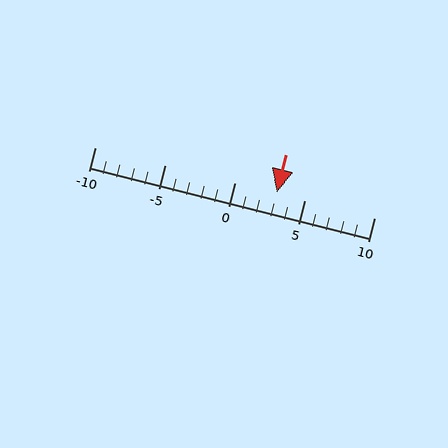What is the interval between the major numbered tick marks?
The major tick marks are spaced 5 units apart.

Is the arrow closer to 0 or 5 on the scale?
The arrow is closer to 5.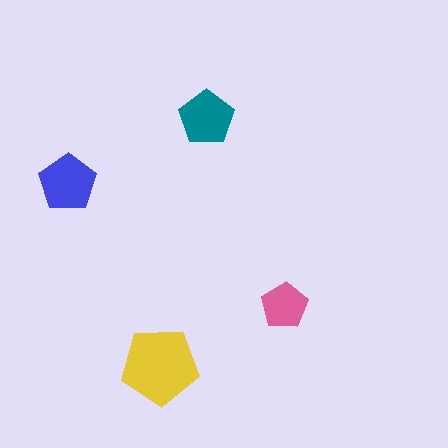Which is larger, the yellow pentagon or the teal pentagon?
The yellow one.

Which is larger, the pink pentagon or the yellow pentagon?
The yellow one.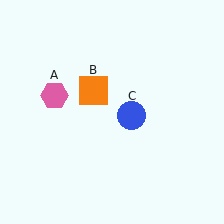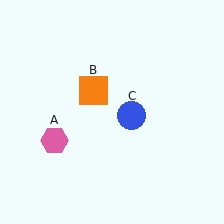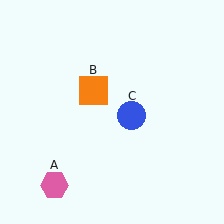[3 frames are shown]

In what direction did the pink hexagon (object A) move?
The pink hexagon (object A) moved down.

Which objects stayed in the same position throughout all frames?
Orange square (object B) and blue circle (object C) remained stationary.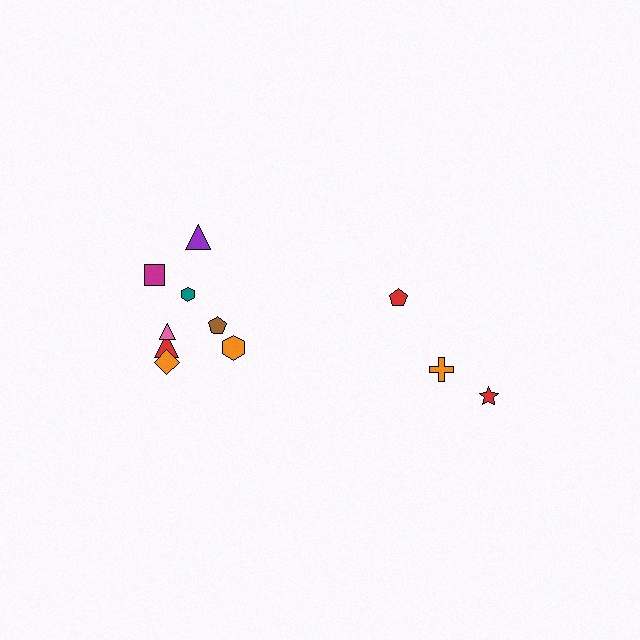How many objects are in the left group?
There are 8 objects.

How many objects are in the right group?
There are 3 objects.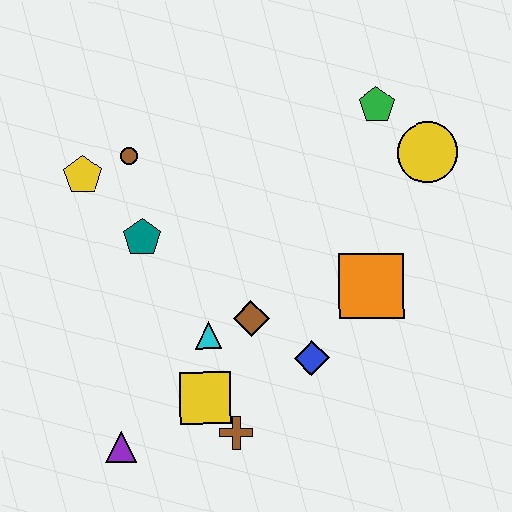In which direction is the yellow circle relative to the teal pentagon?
The yellow circle is to the right of the teal pentagon.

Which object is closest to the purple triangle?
The yellow square is closest to the purple triangle.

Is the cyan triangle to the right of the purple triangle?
Yes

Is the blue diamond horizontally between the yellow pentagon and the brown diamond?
No